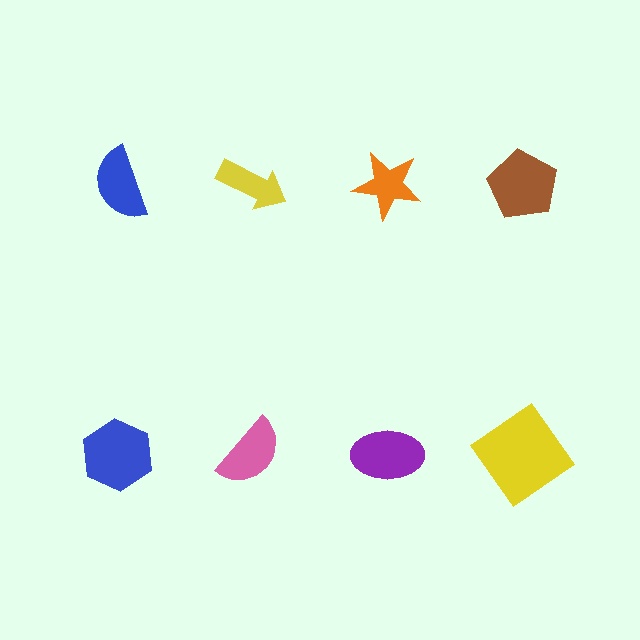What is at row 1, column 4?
A brown pentagon.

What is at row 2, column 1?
A blue hexagon.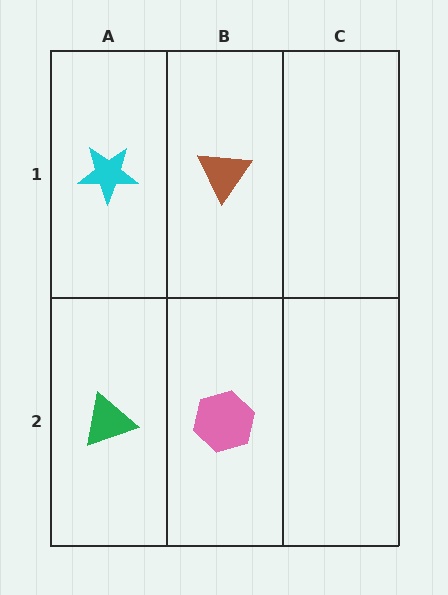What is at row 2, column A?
A green triangle.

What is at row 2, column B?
A pink hexagon.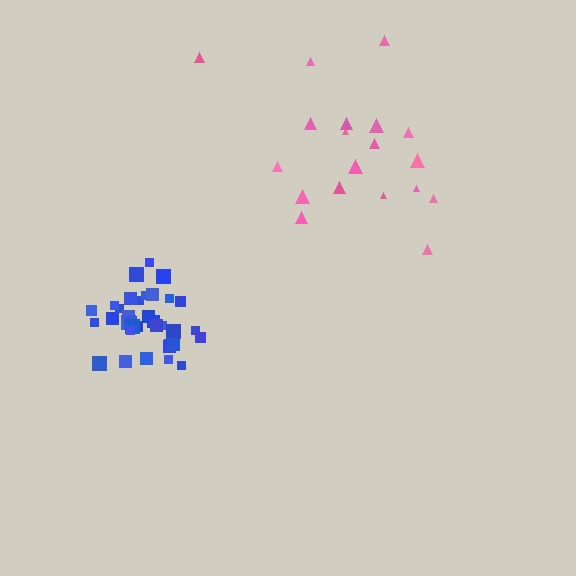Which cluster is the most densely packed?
Blue.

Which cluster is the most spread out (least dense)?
Pink.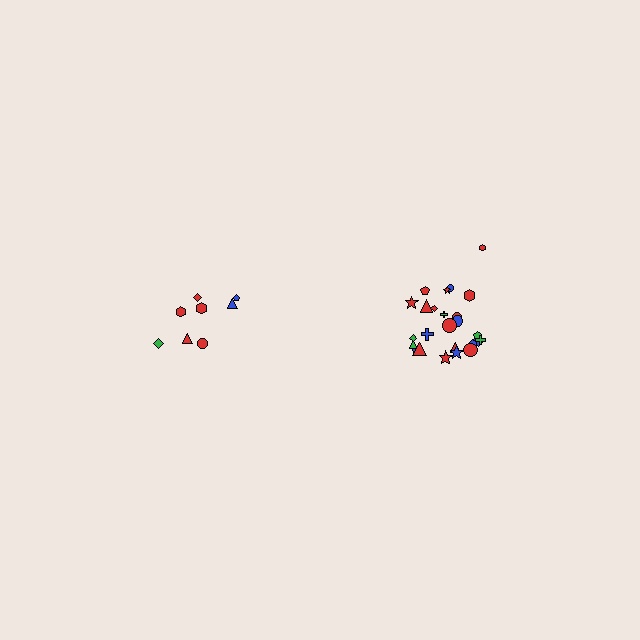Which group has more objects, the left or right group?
The right group.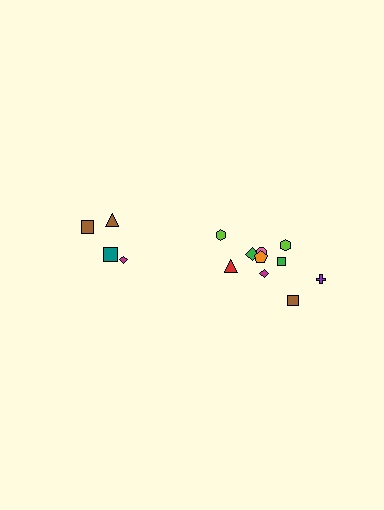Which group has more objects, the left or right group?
The right group.